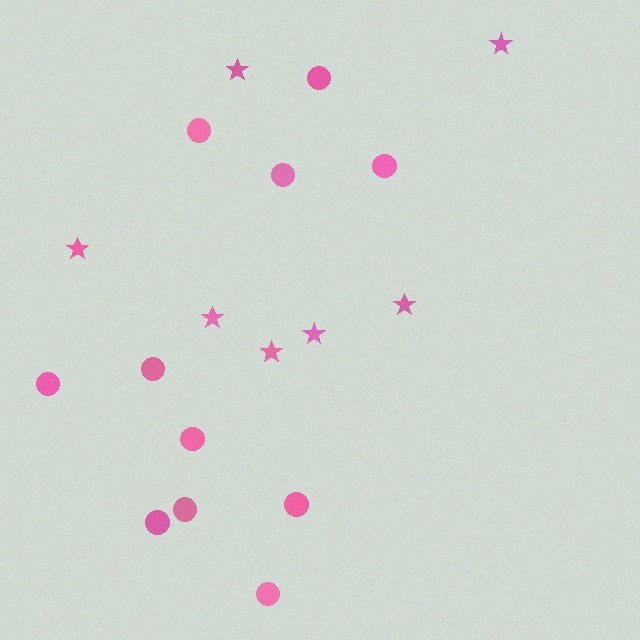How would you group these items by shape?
There are 2 groups: one group of stars (7) and one group of circles (11).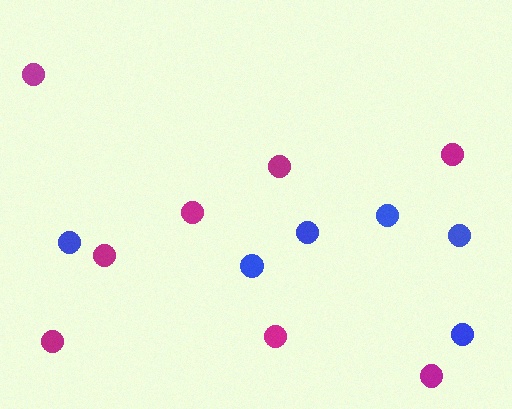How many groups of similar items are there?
There are 2 groups: one group of blue circles (6) and one group of magenta circles (8).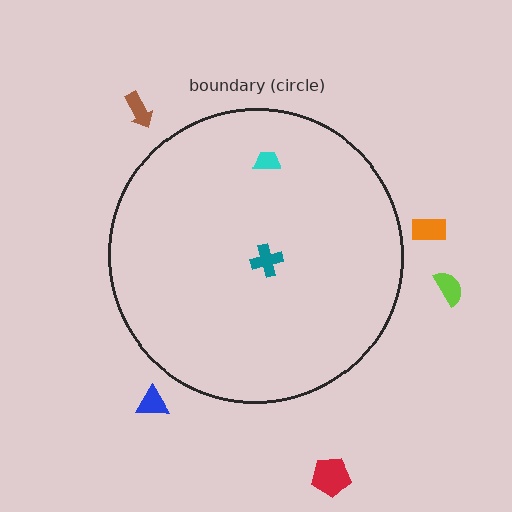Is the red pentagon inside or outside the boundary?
Outside.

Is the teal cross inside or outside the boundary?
Inside.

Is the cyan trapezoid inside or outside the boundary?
Inside.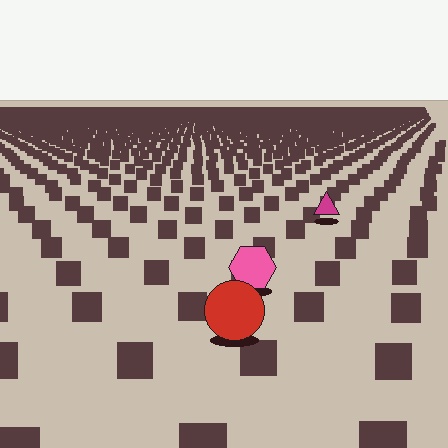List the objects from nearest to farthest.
From nearest to farthest: the red circle, the pink hexagon, the magenta triangle.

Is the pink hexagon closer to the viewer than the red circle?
No. The red circle is closer — you can tell from the texture gradient: the ground texture is coarser near it.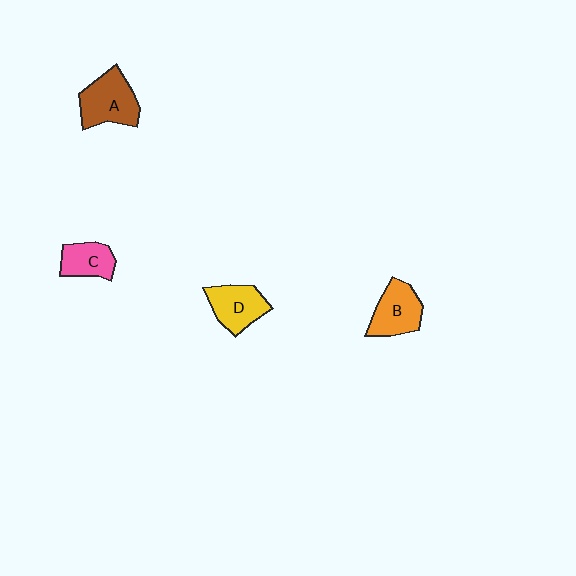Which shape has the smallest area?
Shape C (pink).